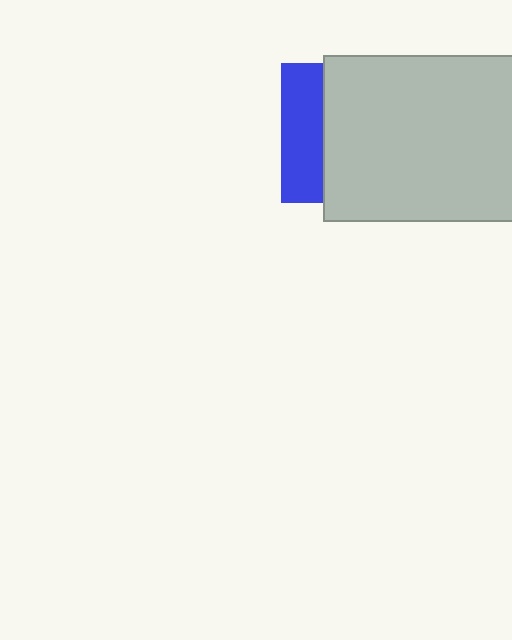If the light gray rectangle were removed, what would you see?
You would see the complete blue square.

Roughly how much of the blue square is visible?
A small part of it is visible (roughly 30%).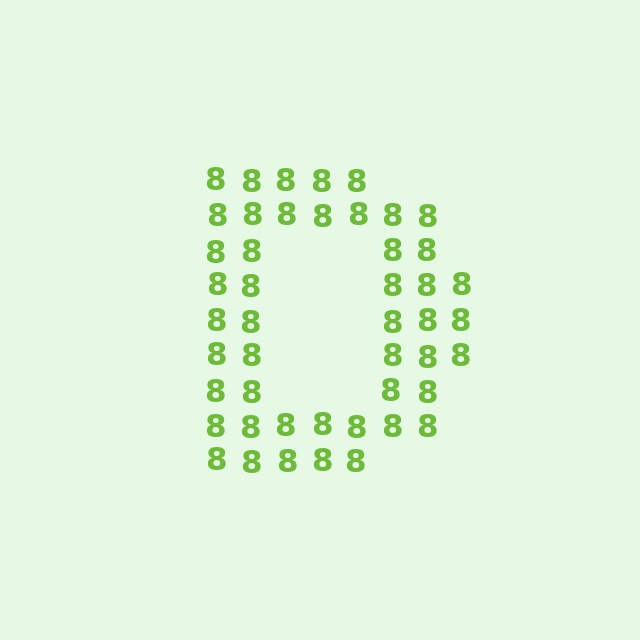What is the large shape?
The large shape is the letter D.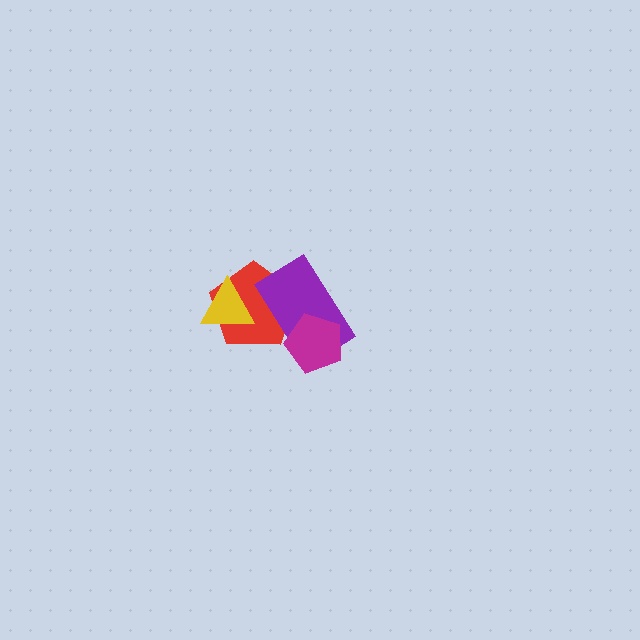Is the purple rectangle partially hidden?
Yes, it is partially covered by another shape.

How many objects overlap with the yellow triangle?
1 object overlaps with the yellow triangle.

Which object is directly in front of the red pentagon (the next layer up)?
The purple rectangle is directly in front of the red pentagon.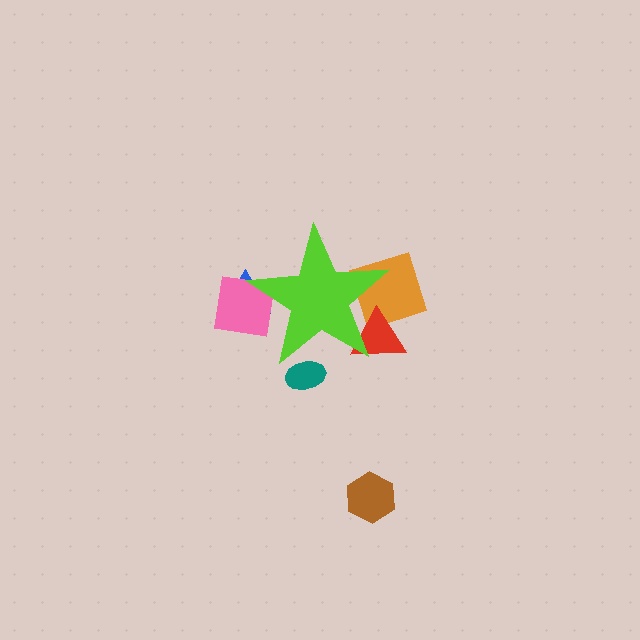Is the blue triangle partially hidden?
Yes, the blue triangle is partially hidden behind the lime star.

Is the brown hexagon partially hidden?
No, the brown hexagon is fully visible.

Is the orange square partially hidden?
Yes, the orange square is partially hidden behind the lime star.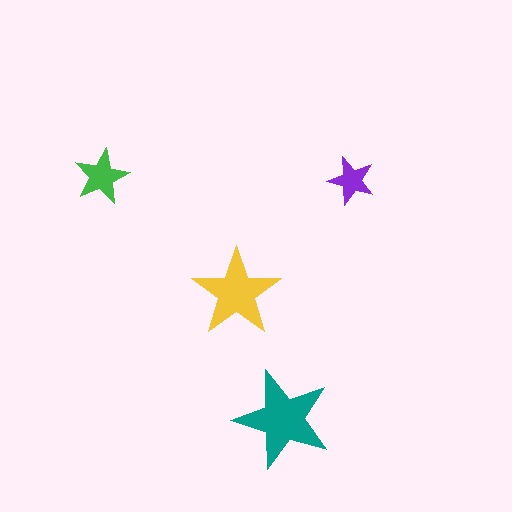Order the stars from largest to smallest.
the teal one, the yellow one, the green one, the purple one.